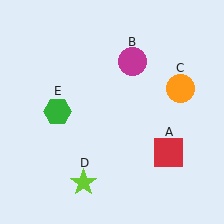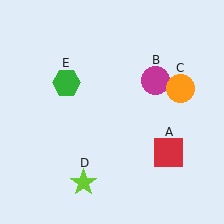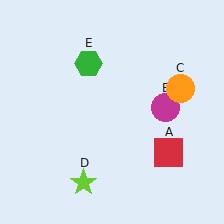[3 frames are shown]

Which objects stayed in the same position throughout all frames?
Red square (object A) and orange circle (object C) and lime star (object D) remained stationary.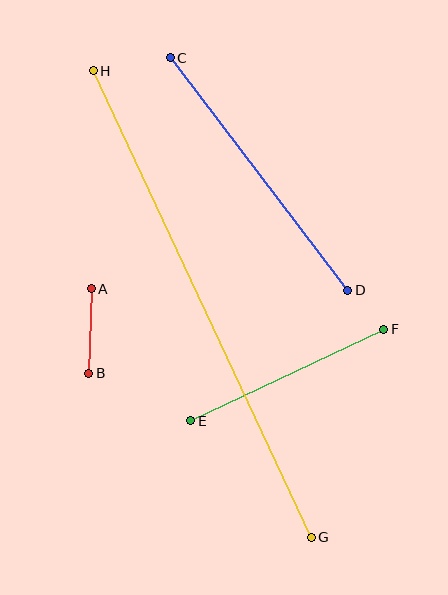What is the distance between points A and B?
The distance is approximately 85 pixels.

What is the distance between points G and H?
The distance is approximately 515 pixels.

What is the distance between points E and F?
The distance is approximately 214 pixels.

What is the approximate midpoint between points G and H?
The midpoint is at approximately (202, 304) pixels.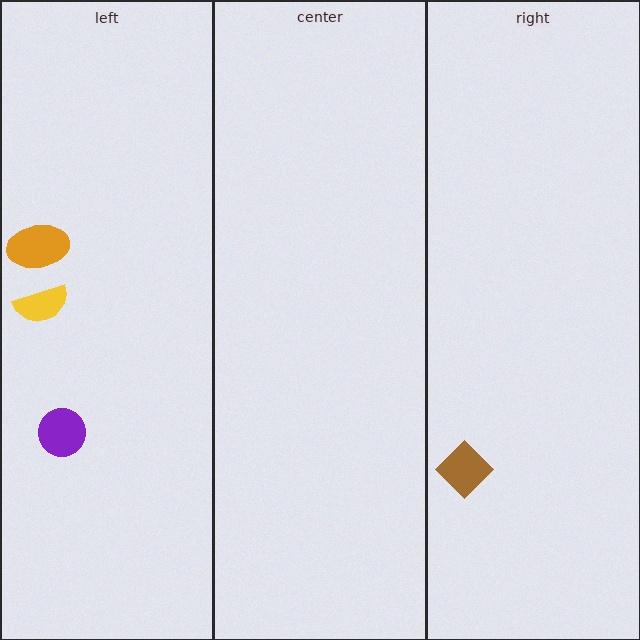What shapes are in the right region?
The brown diamond.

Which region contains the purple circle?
The left region.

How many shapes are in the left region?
3.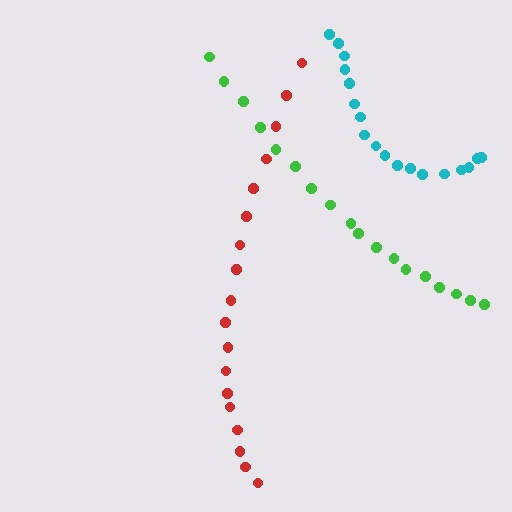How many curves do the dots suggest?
There are 3 distinct paths.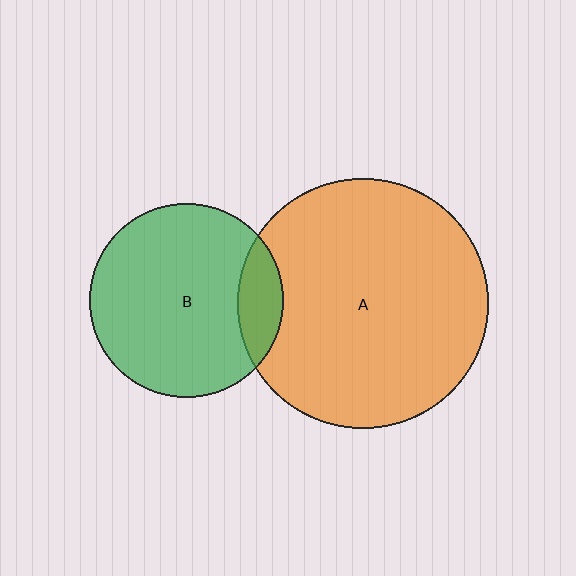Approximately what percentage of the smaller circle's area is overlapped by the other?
Approximately 15%.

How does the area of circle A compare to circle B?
Approximately 1.7 times.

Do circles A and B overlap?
Yes.